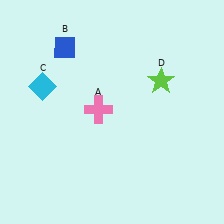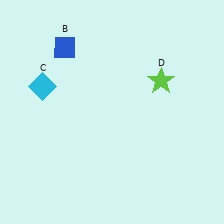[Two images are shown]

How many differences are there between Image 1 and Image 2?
There is 1 difference between the two images.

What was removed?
The pink cross (A) was removed in Image 2.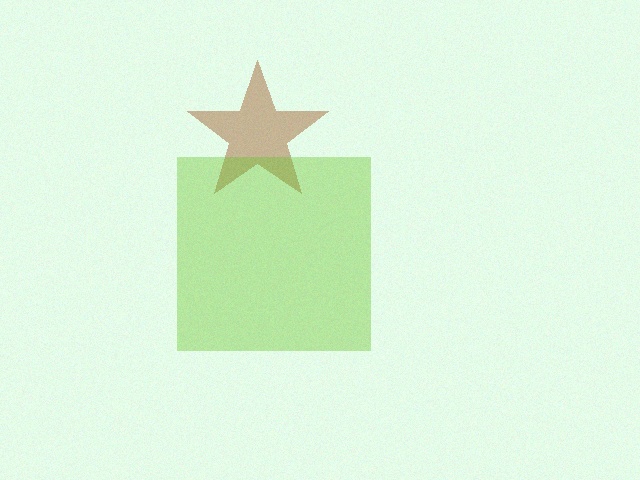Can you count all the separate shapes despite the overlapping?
Yes, there are 2 separate shapes.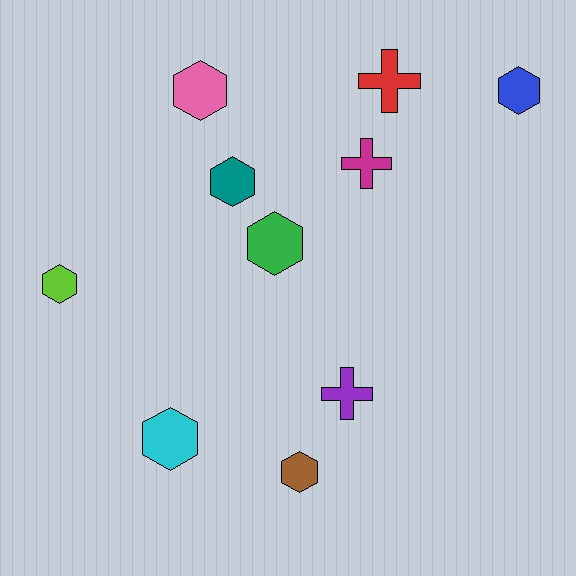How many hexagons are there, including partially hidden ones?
There are 7 hexagons.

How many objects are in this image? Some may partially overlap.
There are 10 objects.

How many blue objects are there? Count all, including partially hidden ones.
There is 1 blue object.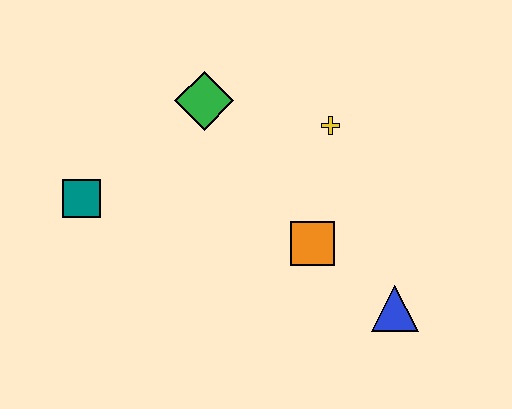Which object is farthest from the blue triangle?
The teal square is farthest from the blue triangle.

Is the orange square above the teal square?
No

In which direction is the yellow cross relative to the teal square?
The yellow cross is to the right of the teal square.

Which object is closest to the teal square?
The green diamond is closest to the teal square.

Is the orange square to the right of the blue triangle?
No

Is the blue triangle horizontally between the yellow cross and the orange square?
No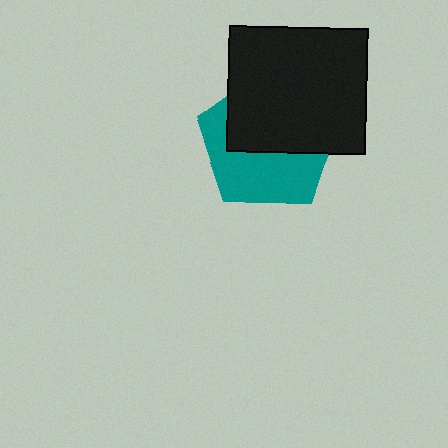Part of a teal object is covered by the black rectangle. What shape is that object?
It is a pentagon.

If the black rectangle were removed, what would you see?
You would see the complete teal pentagon.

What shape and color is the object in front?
The object in front is a black rectangle.